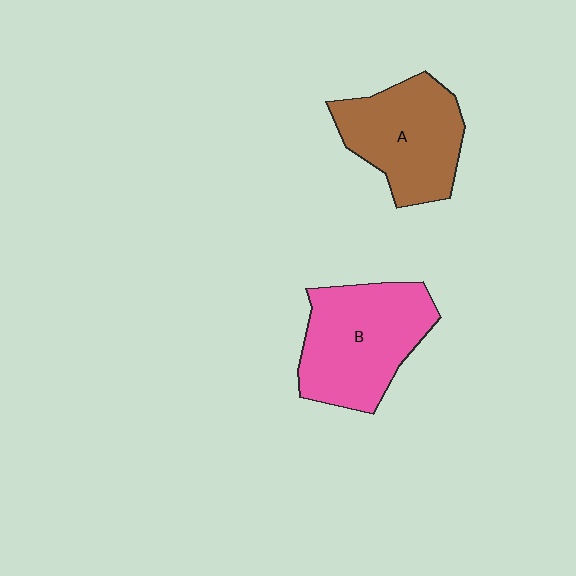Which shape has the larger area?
Shape B (pink).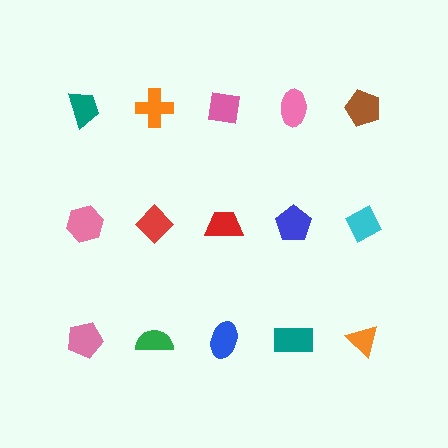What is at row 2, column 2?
A red diamond.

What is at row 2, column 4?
A blue pentagon.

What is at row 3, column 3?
A blue ellipse.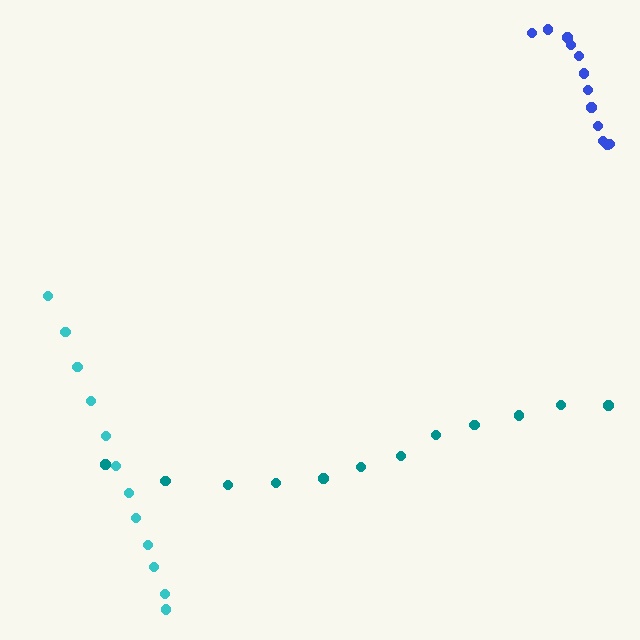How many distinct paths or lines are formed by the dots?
There are 3 distinct paths.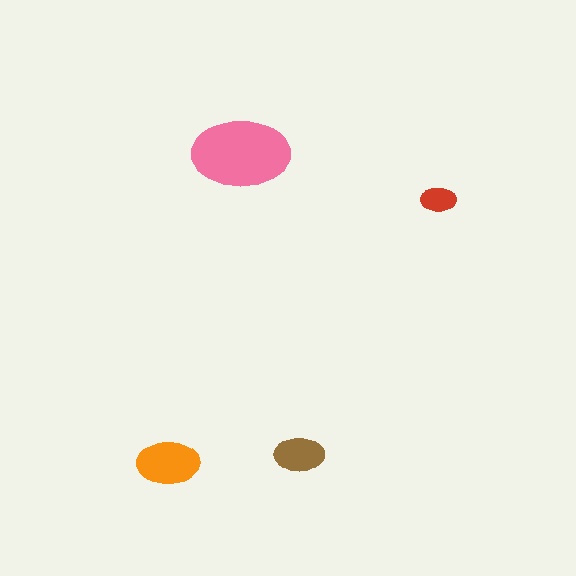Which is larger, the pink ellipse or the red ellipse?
The pink one.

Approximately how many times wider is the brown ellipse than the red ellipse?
About 1.5 times wider.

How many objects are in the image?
There are 4 objects in the image.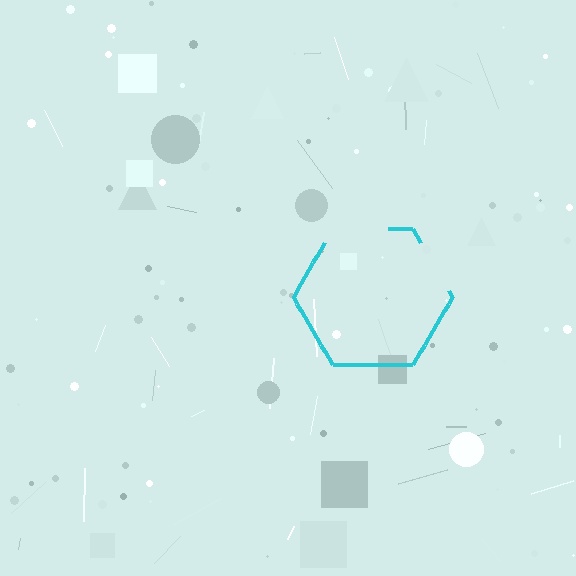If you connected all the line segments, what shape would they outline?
They would outline a hexagon.